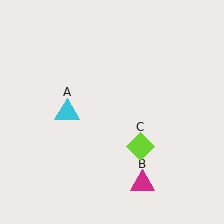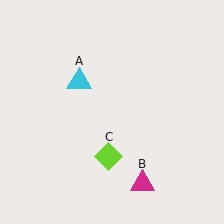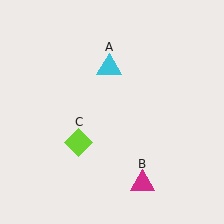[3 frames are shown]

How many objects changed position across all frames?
2 objects changed position: cyan triangle (object A), lime diamond (object C).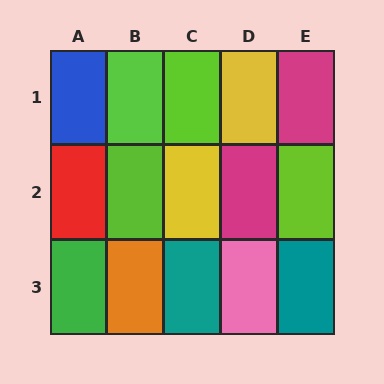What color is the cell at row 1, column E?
Magenta.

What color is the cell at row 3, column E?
Teal.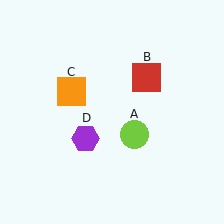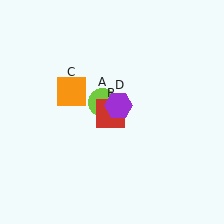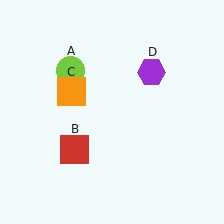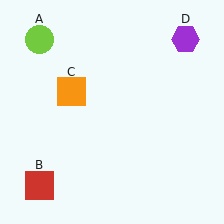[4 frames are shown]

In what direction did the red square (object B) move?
The red square (object B) moved down and to the left.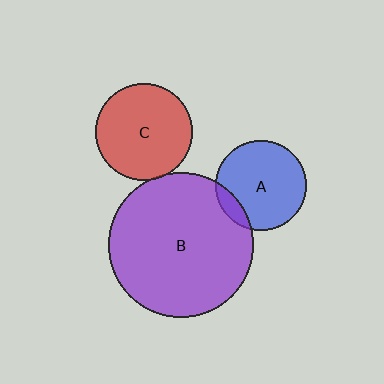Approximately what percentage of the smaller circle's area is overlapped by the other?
Approximately 10%.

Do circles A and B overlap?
Yes.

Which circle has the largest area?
Circle B (purple).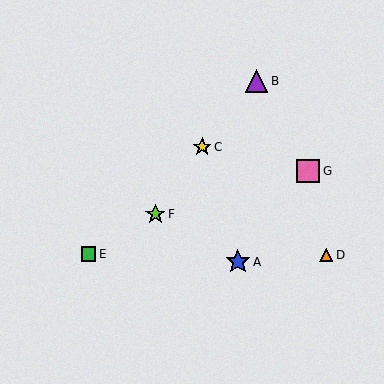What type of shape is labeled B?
Shape B is a purple triangle.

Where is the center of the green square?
The center of the green square is at (89, 254).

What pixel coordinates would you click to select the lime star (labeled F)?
Click at (155, 214) to select the lime star F.